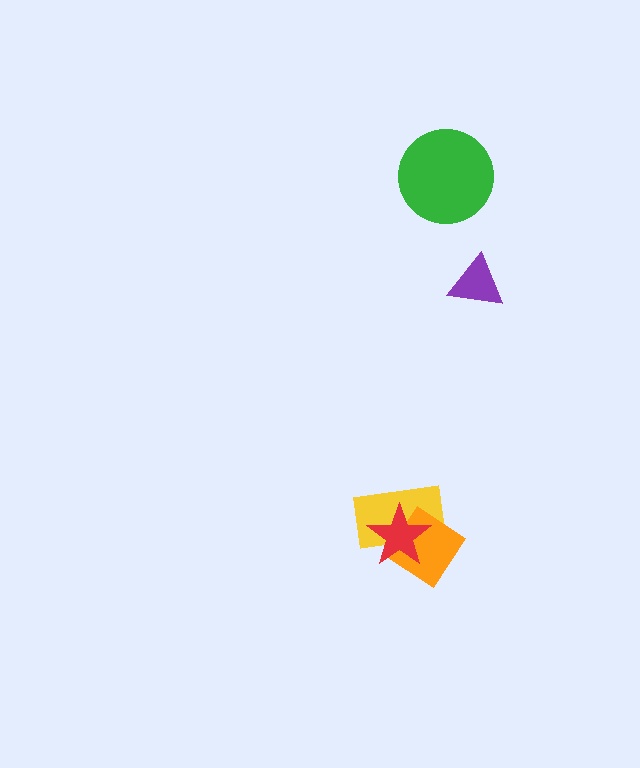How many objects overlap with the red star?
2 objects overlap with the red star.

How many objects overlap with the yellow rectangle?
2 objects overlap with the yellow rectangle.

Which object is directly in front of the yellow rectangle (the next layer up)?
The orange diamond is directly in front of the yellow rectangle.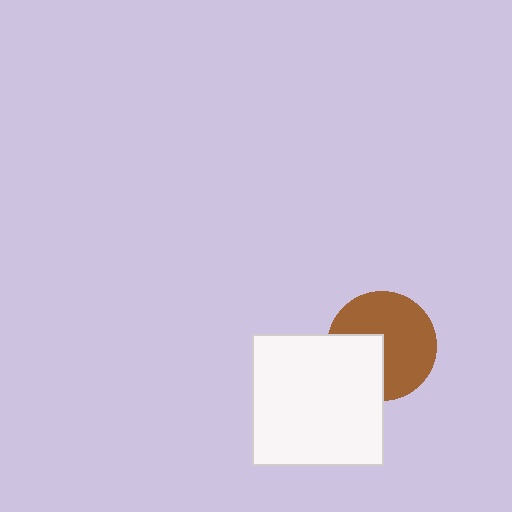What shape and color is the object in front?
The object in front is a white square.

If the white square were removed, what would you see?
You would see the complete brown circle.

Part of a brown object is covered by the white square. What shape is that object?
It is a circle.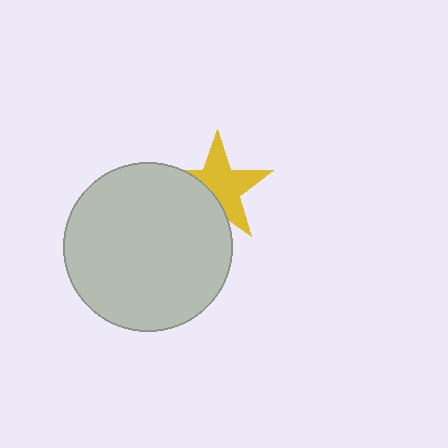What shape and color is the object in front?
The object in front is a light gray circle.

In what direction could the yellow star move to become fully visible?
The yellow star could move toward the upper-right. That would shift it out from behind the light gray circle entirely.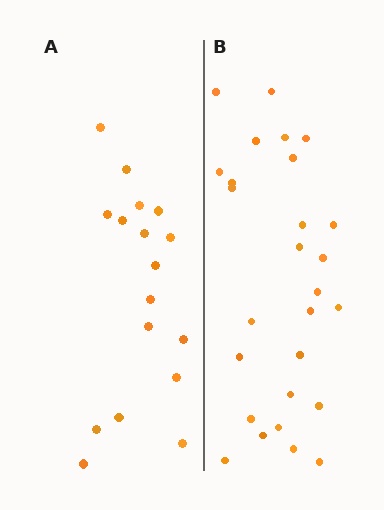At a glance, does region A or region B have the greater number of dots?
Region B (the right region) has more dots.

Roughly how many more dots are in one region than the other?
Region B has roughly 10 or so more dots than region A.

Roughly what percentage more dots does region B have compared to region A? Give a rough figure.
About 60% more.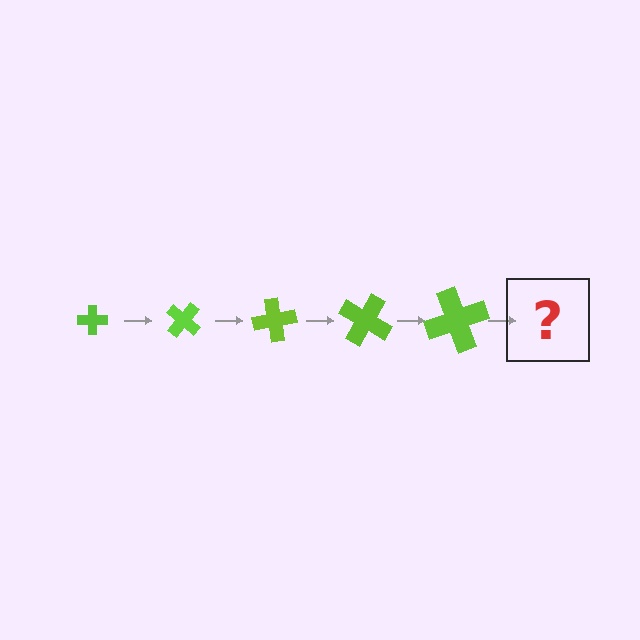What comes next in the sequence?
The next element should be a cross, larger than the previous one and rotated 200 degrees from the start.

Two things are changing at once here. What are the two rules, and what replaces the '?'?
The two rules are that the cross grows larger each step and it rotates 40 degrees each step. The '?' should be a cross, larger than the previous one and rotated 200 degrees from the start.